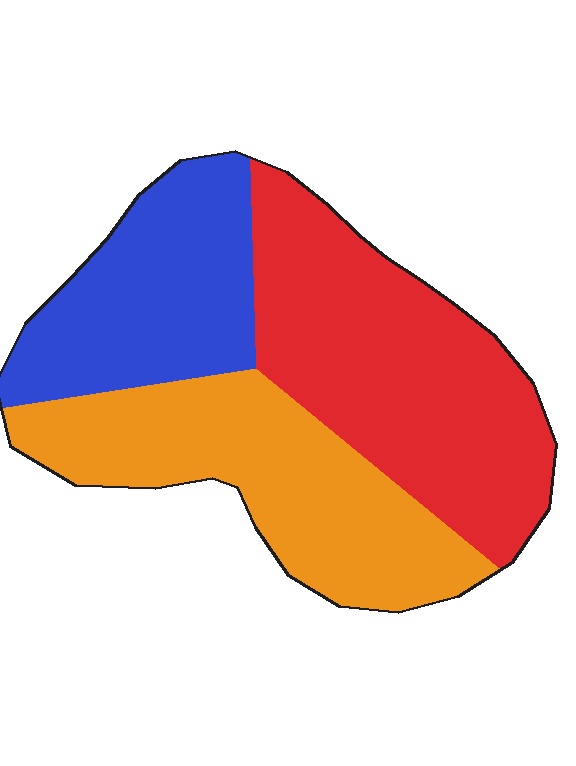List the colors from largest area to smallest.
From largest to smallest: red, orange, blue.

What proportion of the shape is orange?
Orange takes up between a third and a half of the shape.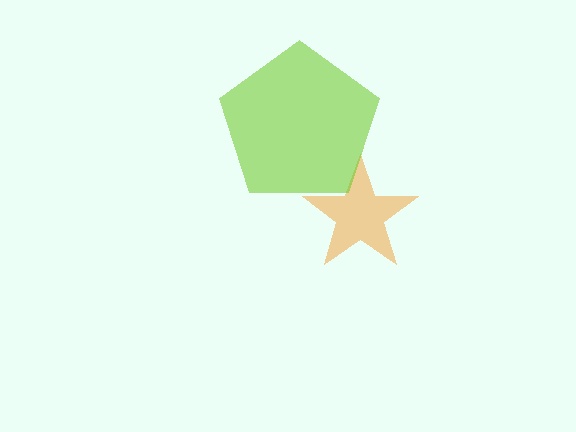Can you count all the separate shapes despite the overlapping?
Yes, there are 2 separate shapes.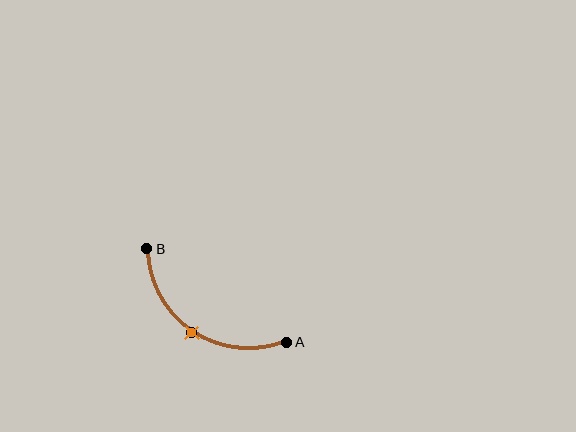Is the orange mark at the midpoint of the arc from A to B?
Yes. The orange mark lies on the arc at equal arc-length from both A and B — it is the arc midpoint.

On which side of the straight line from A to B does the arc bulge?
The arc bulges below and to the left of the straight line connecting A and B.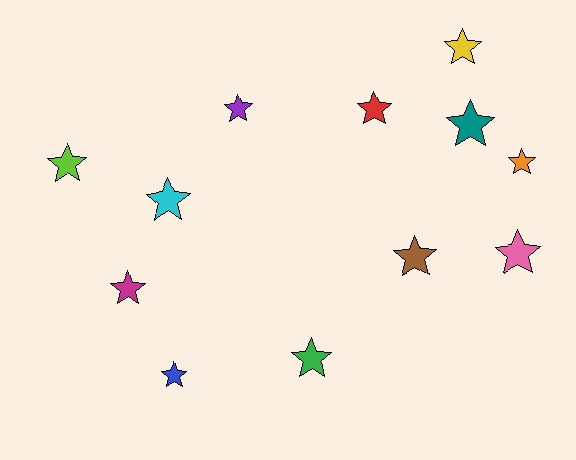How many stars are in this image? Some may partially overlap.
There are 12 stars.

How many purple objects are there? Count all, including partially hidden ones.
There is 1 purple object.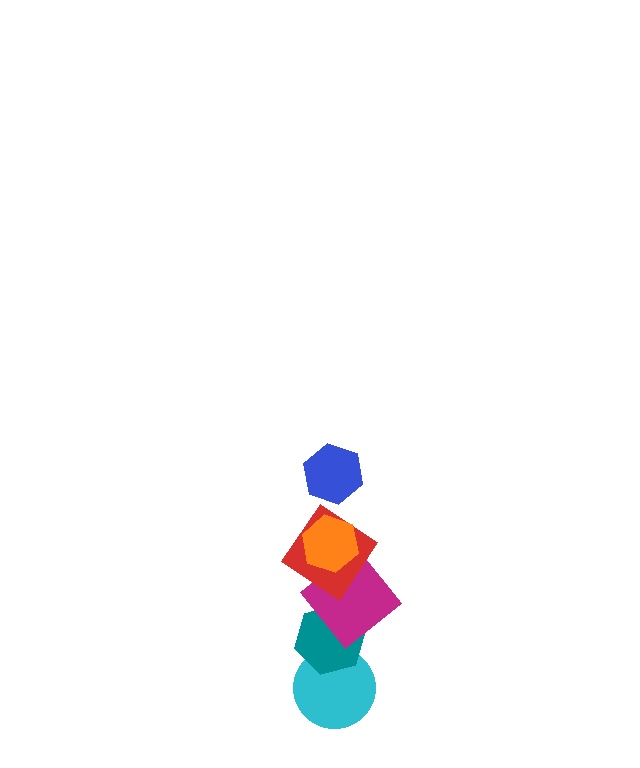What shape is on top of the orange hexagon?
The blue hexagon is on top of the orange hexagon.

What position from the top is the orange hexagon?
The orange hexagon is 2nd from the top.